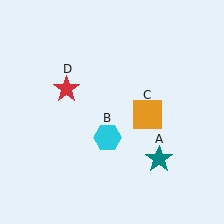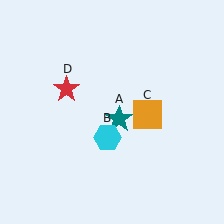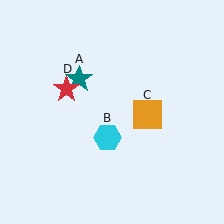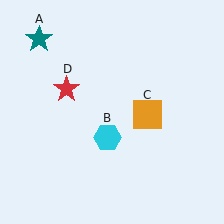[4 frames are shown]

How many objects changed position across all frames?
1 object changed position: teal star (object A).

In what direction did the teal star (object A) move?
The teal star (object A) moved up and to the left.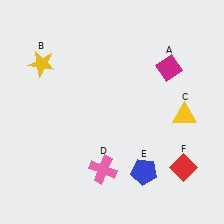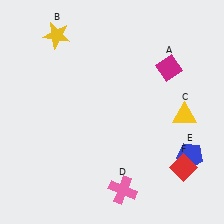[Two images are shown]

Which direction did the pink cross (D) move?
The pink cross (D) moved down.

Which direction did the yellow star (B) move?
The yellow star (B) moved up.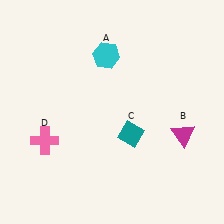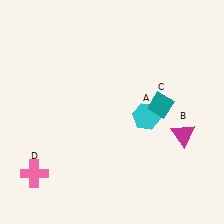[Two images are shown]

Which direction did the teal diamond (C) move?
The teal diamond (C) moved right.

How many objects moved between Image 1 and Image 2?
3 objects moved between the two images.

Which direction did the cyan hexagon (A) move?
The cyan hexagon (A) moved down.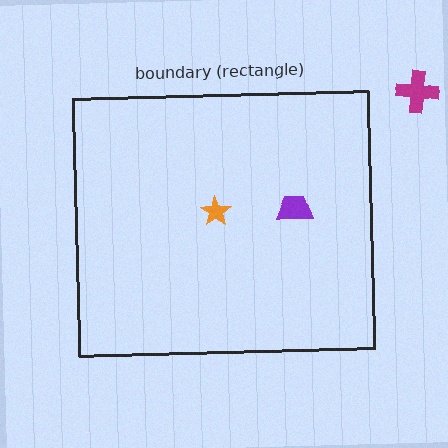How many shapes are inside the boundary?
2 inside, 1 outside.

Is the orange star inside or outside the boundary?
Inside.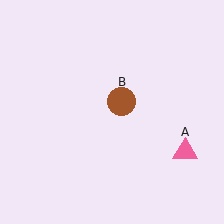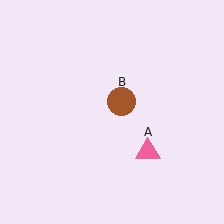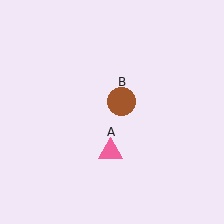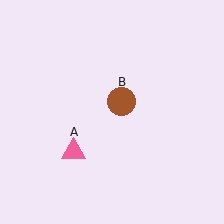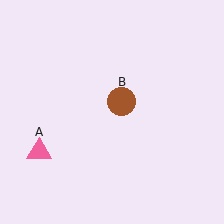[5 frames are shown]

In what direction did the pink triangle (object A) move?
The pink triangle (object A) moved left.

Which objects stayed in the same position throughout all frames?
Brown circle (object B) remained stationary.